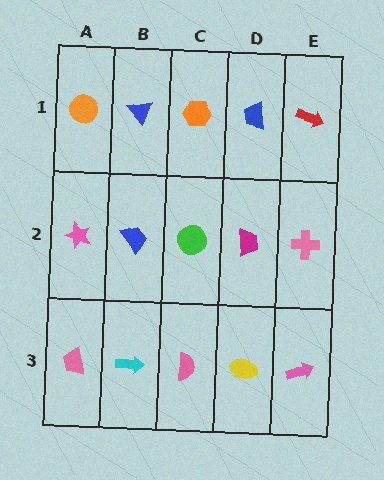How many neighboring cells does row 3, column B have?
3.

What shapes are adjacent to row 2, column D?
A blue trapezoid (row 1, column D), a yellow ellipse (row 3, column D), a green circle (row 2, column C), a pink cross (row 2, column E).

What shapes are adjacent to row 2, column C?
An orange hexagon (row 1, column C), a pink semicircle (row 3, column C), a blue trapezoid (row 2, column B), a magenta trapezoid (row 2, column D).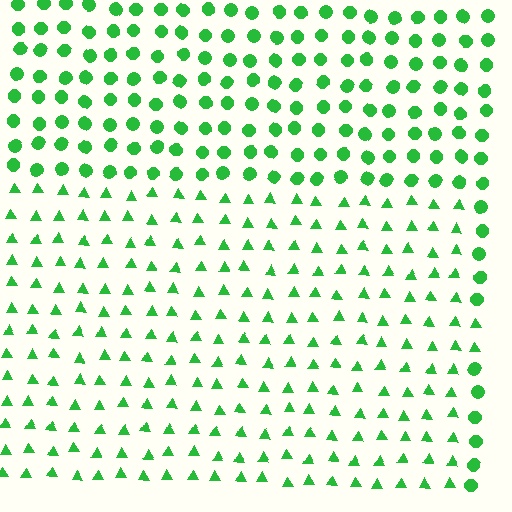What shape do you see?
I see a rectangle.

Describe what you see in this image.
The image is filled with small green elements arranged in a uniform grid. A rectangle-shaped region contains triangles, while the surrounding area contains circles. The boundary is defined purely by the change in element shape.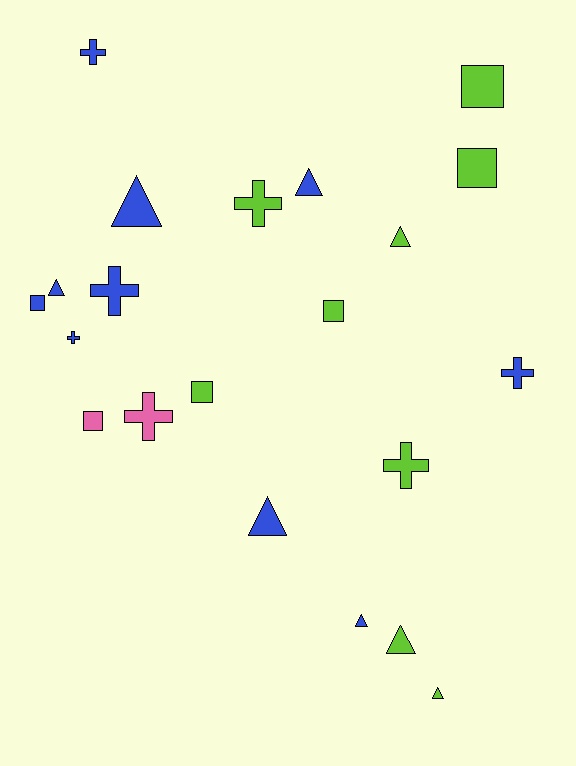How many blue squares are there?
There is 1 blue square.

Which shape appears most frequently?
Triangle, with 8 objects.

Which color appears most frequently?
Blue, with 10 objects.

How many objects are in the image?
There are 21 objects.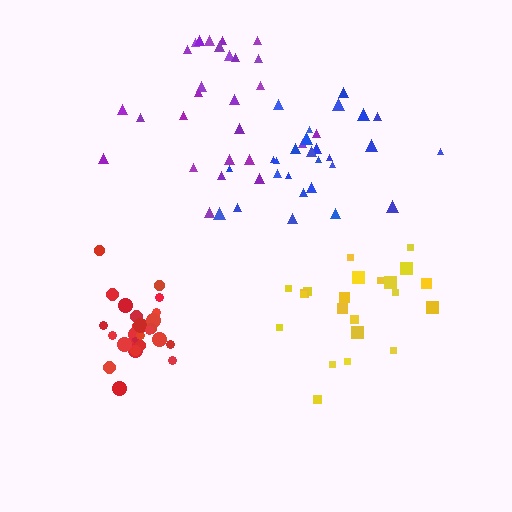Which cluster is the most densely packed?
Red.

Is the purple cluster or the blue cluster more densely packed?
Blue.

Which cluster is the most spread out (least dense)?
Yellow.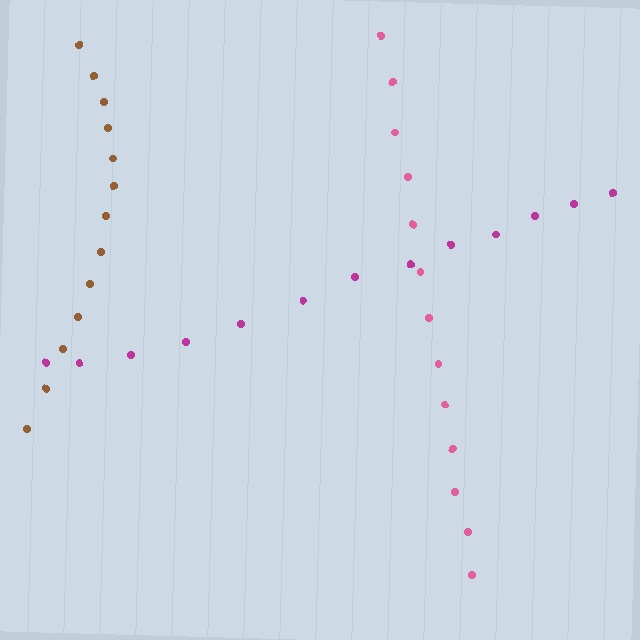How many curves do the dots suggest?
There are 3 distinct paths.